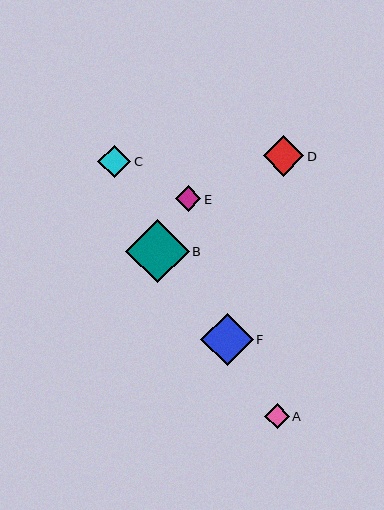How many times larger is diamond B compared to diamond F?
Diamond B is approximately 1.2 times the size of diamond F.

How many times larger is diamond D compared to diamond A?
Diamond D is approximately 1.6 times the size of diamond A.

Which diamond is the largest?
Diamond B is the largest with a size of approximately 64 pixels.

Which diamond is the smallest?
Diamond A is the smallest with a size of approximately 25 pixels.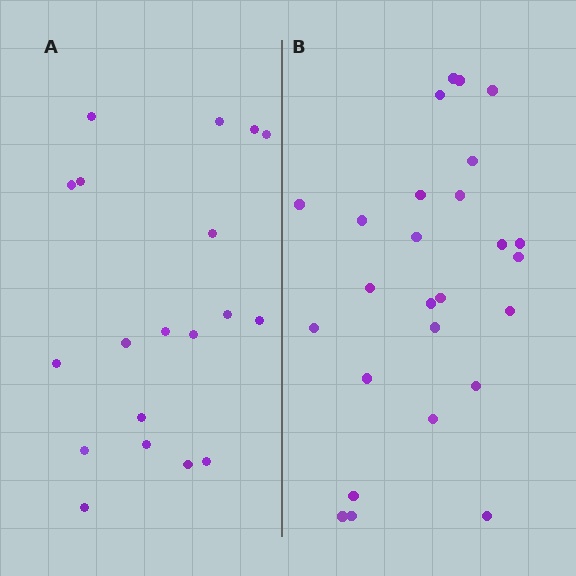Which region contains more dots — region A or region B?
Region B (the right region) has more dots.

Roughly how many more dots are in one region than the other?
Region B has roughly 8 or so more dots than region A.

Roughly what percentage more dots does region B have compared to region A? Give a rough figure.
About 35% more.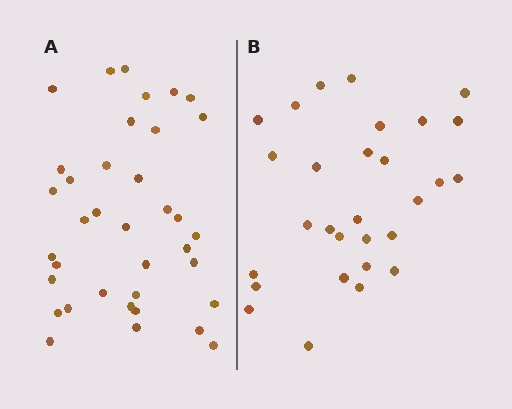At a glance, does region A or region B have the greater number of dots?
Region A (the left region) has more dots.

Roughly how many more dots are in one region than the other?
Region A has roughly 8 or so more dots than region B.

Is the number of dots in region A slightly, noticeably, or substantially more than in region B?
Region A has noticeably more, but not dramatically so. The ratio is roughly 1.3 to 1.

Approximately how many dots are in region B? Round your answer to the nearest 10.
About 30 dots. (The exact count is 29, which rounds to 30.)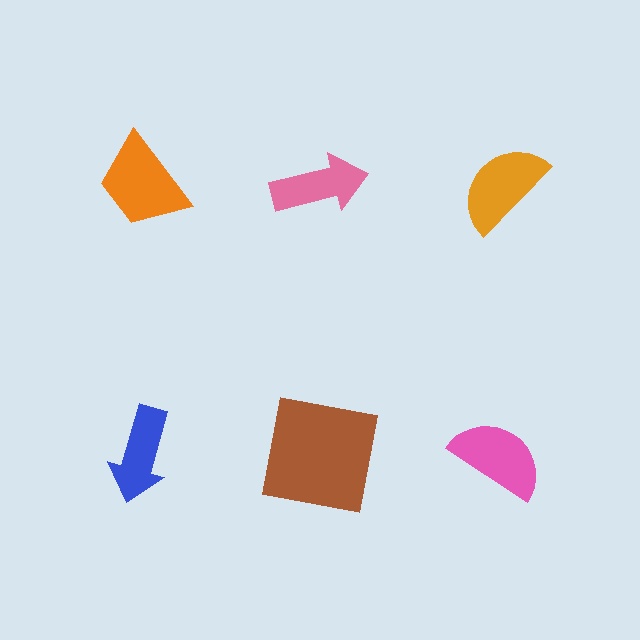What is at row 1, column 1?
An orange trapezoid.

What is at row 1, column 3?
An orange semicircle.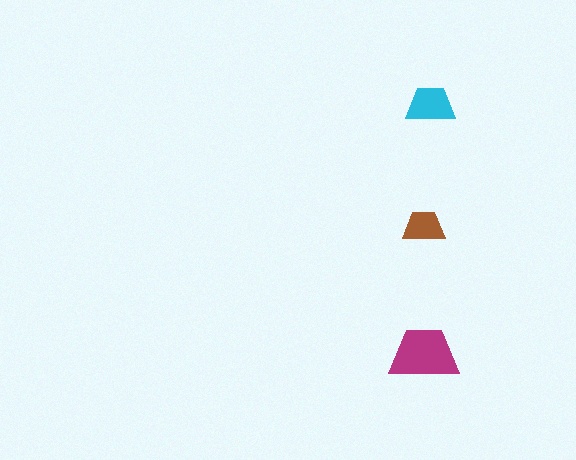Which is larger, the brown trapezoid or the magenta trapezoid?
The magenta one.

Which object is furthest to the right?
The cyan trapezoid is rightmost.